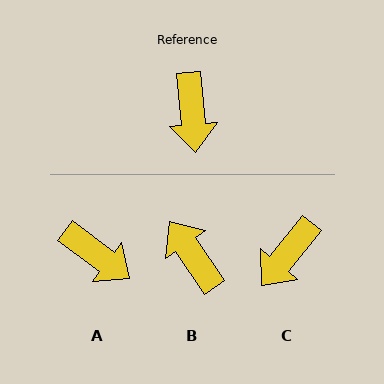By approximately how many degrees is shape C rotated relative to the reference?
Approximately 44 degrees clockwise.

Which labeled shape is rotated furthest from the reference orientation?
B, about 151 degrees away.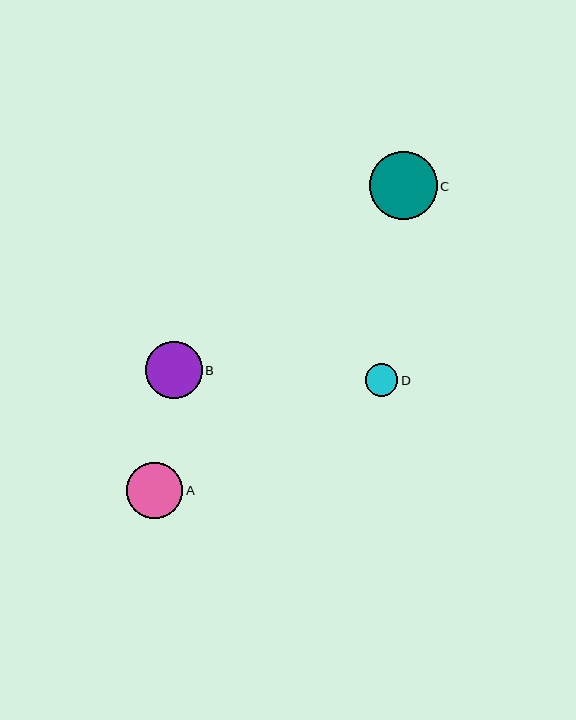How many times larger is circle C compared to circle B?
Circle C is approximately 1.2 times the size of circle B.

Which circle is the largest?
Circle C is the largest with a size of approximately 68 pixels.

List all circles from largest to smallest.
From largest to smallest: C, B, A, D.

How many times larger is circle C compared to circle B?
Circle C is approximately 1.2 times the size of circle B.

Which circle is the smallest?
Circle D is the smallest with a size of approximately 33 pixels.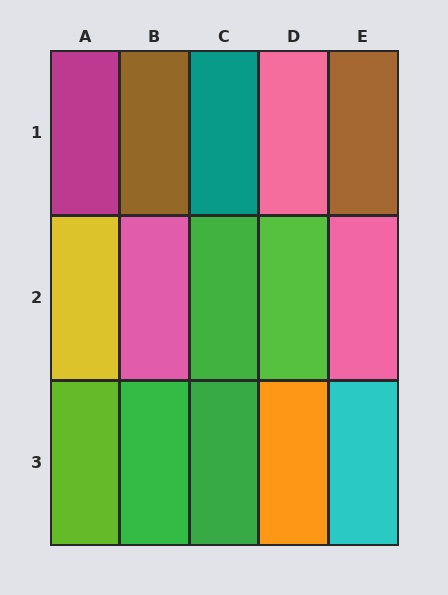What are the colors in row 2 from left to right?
Yellow, pink, green, lime, pink.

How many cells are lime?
2 cells are lime.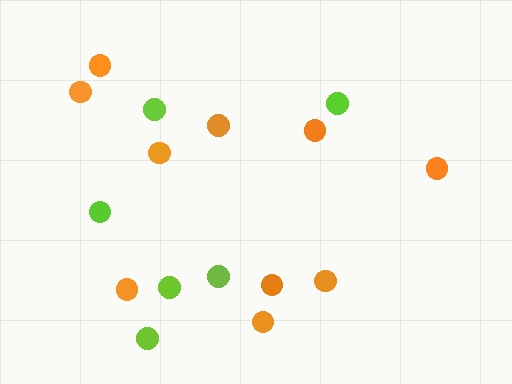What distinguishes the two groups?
There are 2 groups: one group of lime circles (6) and one group of orange circles (10).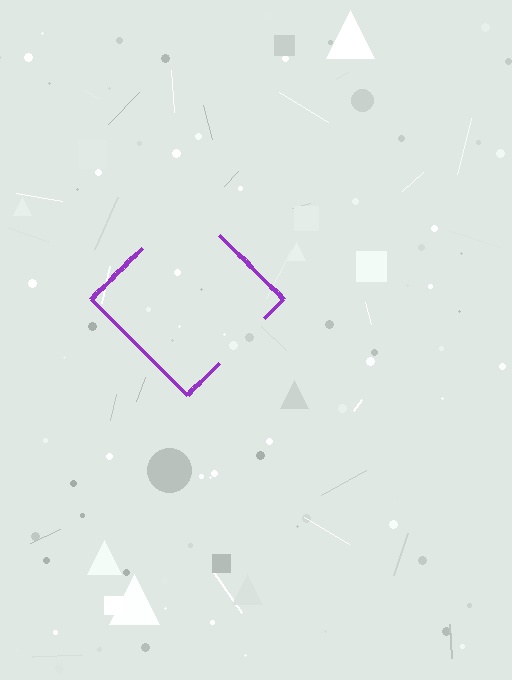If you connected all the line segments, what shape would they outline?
They would outline a diamond.